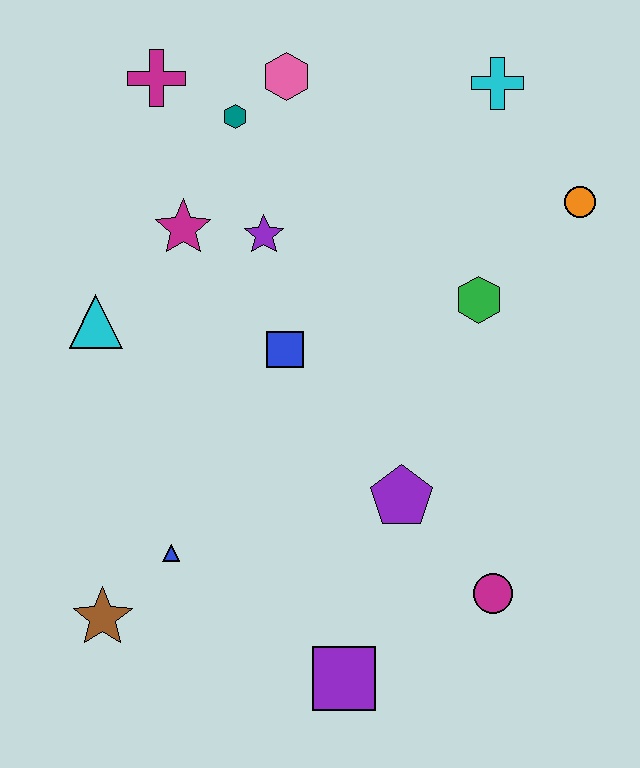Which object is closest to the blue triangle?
The brown star is closest to the blue triangle.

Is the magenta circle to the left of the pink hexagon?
No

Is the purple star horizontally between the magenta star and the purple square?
Yes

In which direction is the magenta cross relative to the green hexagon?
The magenta cross is to the left of the green hexagon.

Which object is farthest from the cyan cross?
The brown star is farthest from the cyan cross.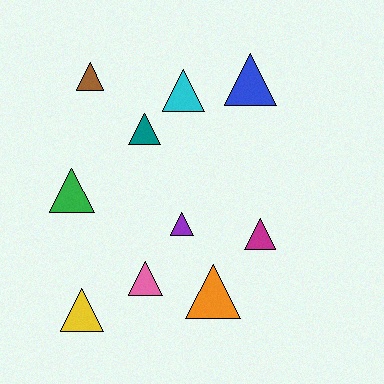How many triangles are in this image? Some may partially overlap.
There are 10 triangles.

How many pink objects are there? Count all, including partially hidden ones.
There is 1 pink object.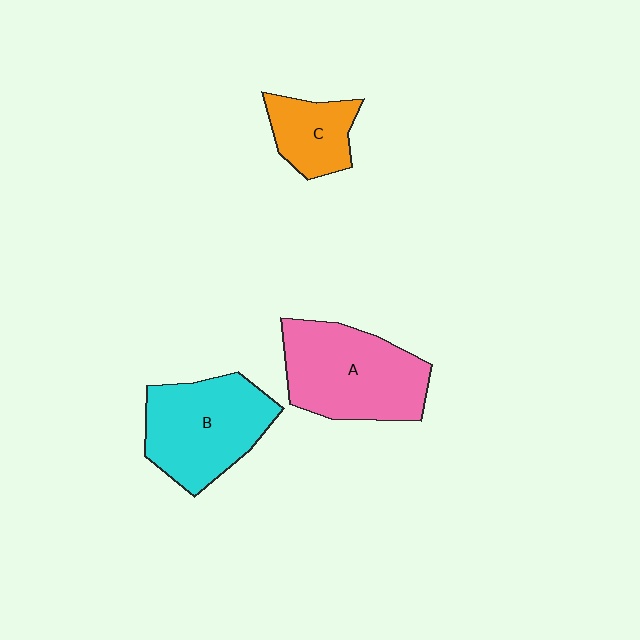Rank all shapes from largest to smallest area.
From largest to smallest: A (pink), B (cyan), C (orange).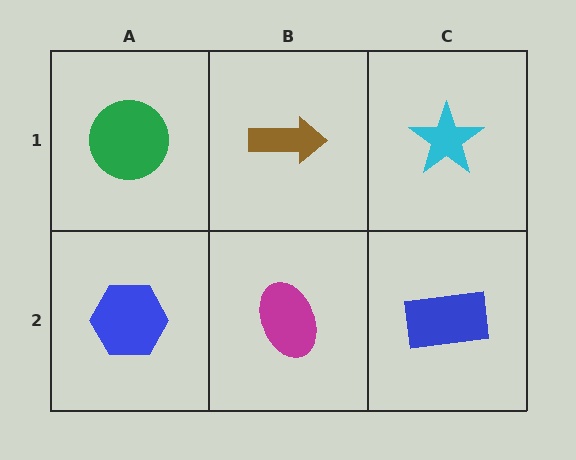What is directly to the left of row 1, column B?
A green circle.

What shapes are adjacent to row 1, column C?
A blue rectangle (row 2, column C), a brown arrow (row 1, column B).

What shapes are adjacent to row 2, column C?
A cyan star (row 1, column C), a magenta ellipse (row 2, column B).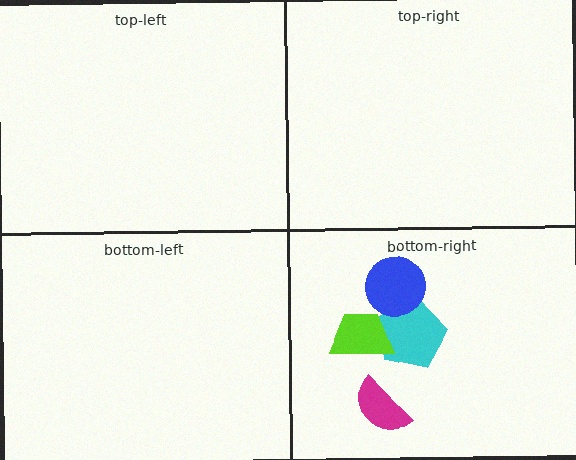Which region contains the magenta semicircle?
The bottom-right region.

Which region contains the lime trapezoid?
The bottom-right region.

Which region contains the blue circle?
The bottom-right region.